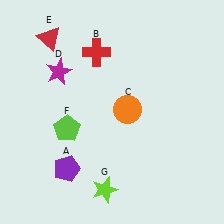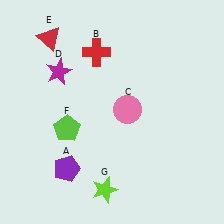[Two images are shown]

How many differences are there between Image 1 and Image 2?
There is 1 difference between the two images.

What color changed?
The circle (C) changed from orange in Image 1 to pink in Image 2.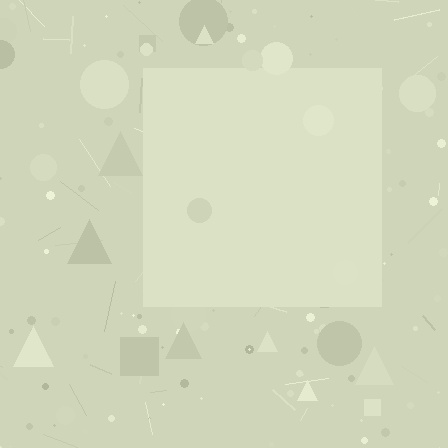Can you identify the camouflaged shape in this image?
The camouflaged shape is a square.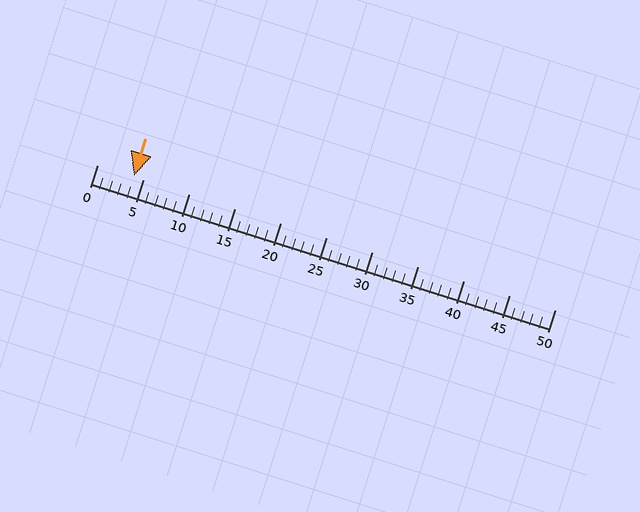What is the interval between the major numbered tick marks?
The major tick marks are spaced 5 units apart.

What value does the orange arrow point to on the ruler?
The orange arrow points to approximately 4.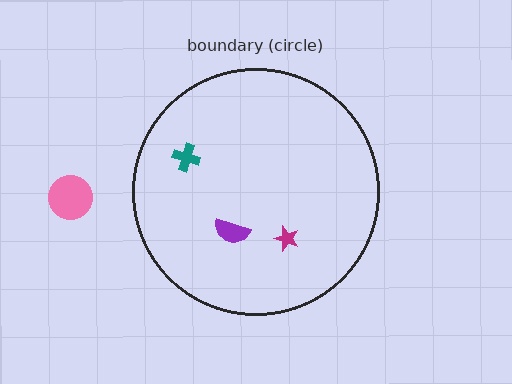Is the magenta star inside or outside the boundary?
Inside.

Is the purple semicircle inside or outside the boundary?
Inside.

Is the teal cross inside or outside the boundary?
Inside.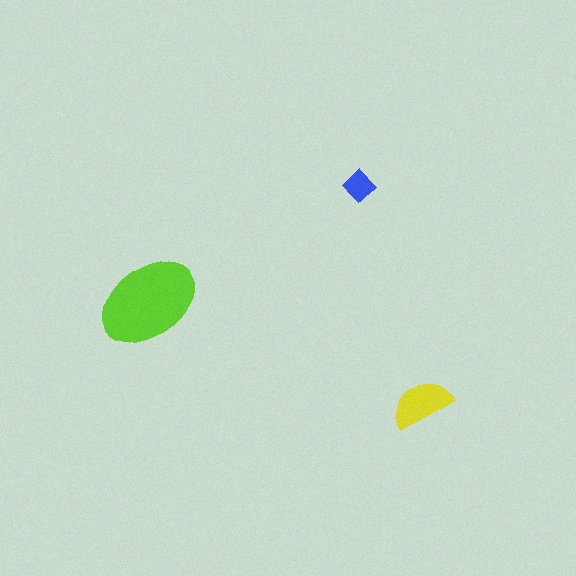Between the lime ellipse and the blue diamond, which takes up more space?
The lime ellipse.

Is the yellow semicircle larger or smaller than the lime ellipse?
Smaller.